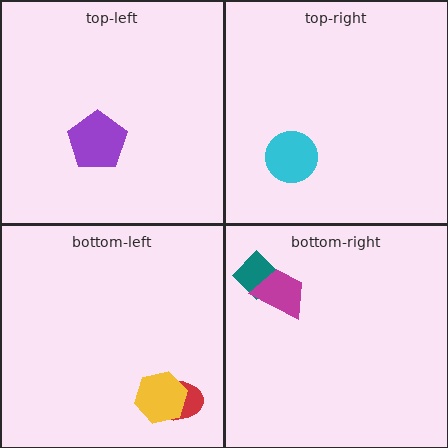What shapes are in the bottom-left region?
The red ellipse, the yellow hexagon.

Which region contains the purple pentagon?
The top-left region.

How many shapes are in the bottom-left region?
2.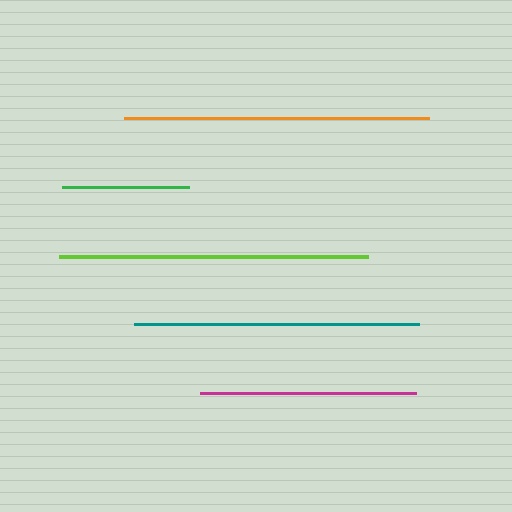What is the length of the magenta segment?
The magenta segment is approximately 215 pixels long.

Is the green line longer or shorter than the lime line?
The lime line is longer than the green line.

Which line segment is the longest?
The lime line is the longest at approximately 309 pixels.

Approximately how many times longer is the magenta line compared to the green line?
The magenta line is approximately 1.7 times the length of the green line.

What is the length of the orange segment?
The orange segment is approximately 305 pixels long.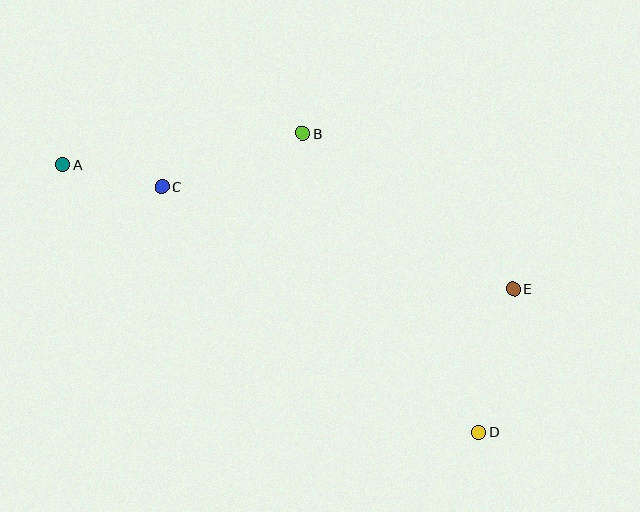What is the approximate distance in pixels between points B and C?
The distance between B and C is approximately 150 pixels.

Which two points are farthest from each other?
Points A and D are farthest from each other.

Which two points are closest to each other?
Points A and C are closest to each other.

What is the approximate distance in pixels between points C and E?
The distance between C and E is approximately 366 pixels.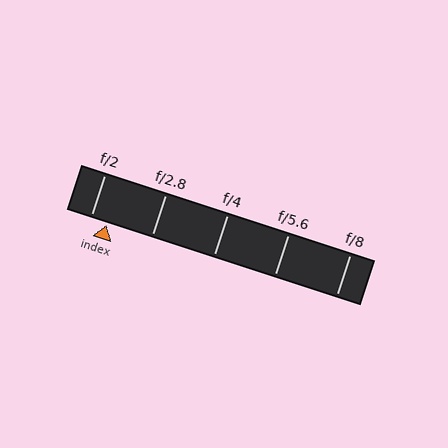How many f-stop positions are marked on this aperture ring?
There are 5 f-stop positions marked.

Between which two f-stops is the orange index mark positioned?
The index mark is between f/2 and f/2.8.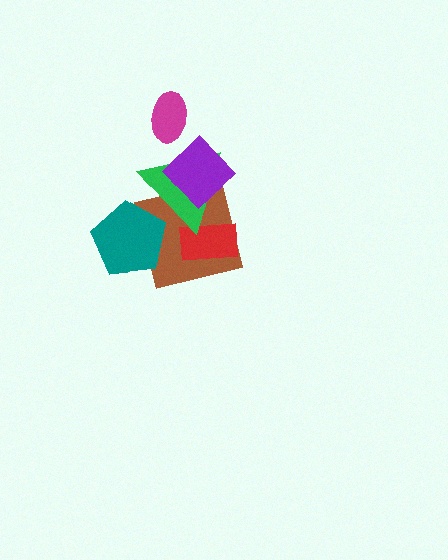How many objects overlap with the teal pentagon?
2 objects overlap with the teal pentagon.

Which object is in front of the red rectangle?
The green triangle is in front of the red rectangle.